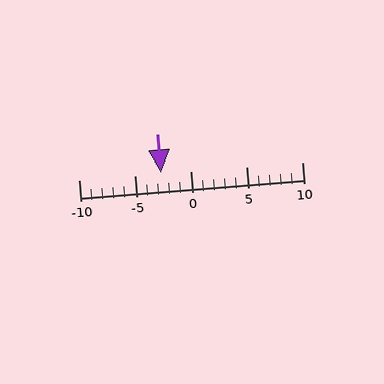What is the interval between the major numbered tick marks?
The major tick marks are spaced 5 units apart.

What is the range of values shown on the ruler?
The ruler shows values from -10 to 10.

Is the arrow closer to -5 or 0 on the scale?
The arrow is closer to -5.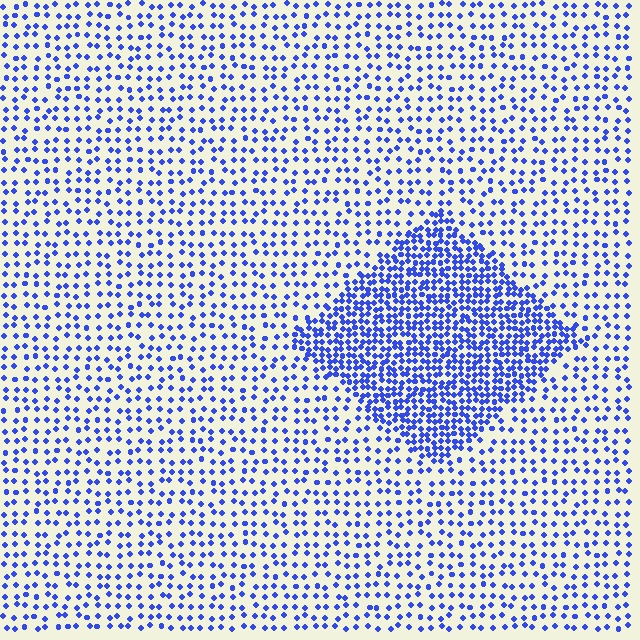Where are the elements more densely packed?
The elements are more densely packed inside the diamond boundary.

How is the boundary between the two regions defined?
The boundary is defined by a change in element density (approximately 2.4x ratio). All elements are the same color, size, and shape.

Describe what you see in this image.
The image contains small blue elements arranged at two different densities. A diamond-shaped region is visible where the elements are more densely packed than the surrounding area.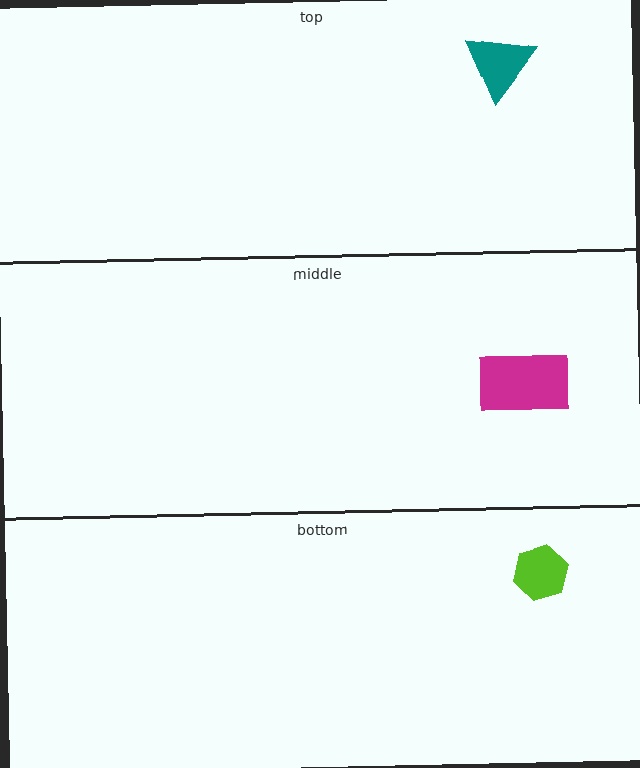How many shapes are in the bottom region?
1.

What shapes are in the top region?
The teal triangle.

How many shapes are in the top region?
1.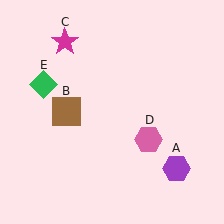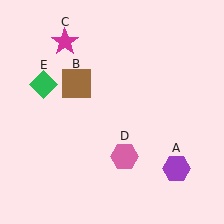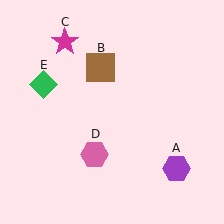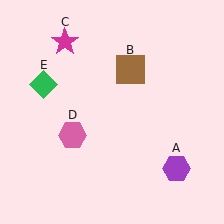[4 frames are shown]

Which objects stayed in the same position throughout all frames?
Purple hexagon (object A) and magenta star (object C) and green diamond (object E) remained stationary.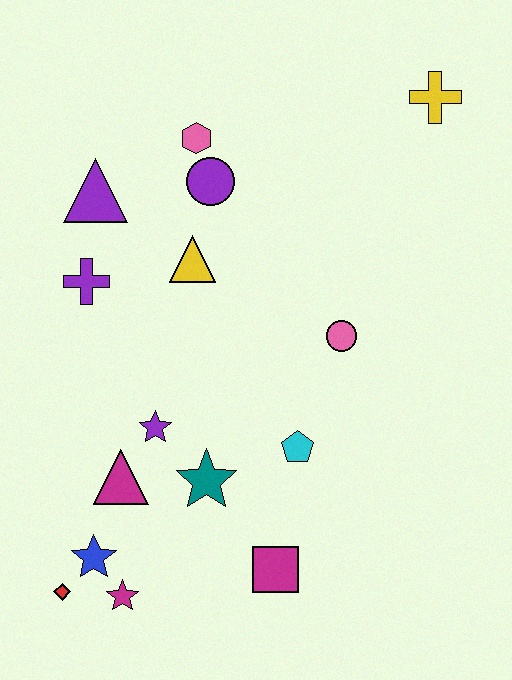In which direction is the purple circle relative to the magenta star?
The purple circle is above the magenta star.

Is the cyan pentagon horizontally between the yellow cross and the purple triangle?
Yes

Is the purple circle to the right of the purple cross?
Yes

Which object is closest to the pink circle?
The cyan pentagon is closest to the pink circle.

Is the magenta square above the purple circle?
No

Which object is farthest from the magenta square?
The yellow cross is farthest from the magenta square.